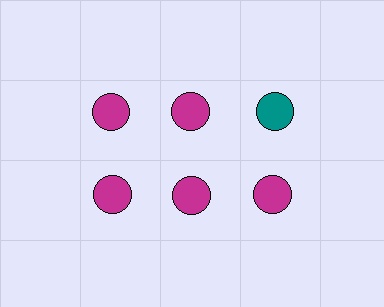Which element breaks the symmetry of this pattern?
The teal circle in the top row, center column breaks the symmetry. All other shapes are magenta circles.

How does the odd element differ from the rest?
It has a different color: teal instead of magenta.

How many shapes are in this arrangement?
There are 6 shapes arranged in a grid pattern.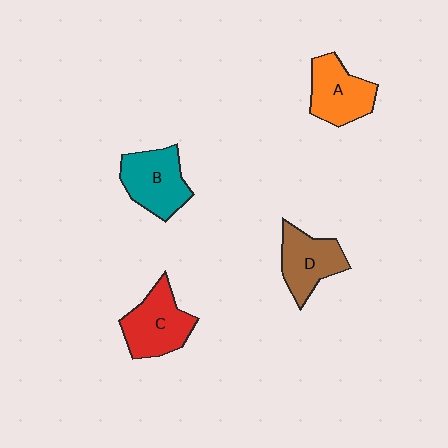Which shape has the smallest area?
Shape D (brown).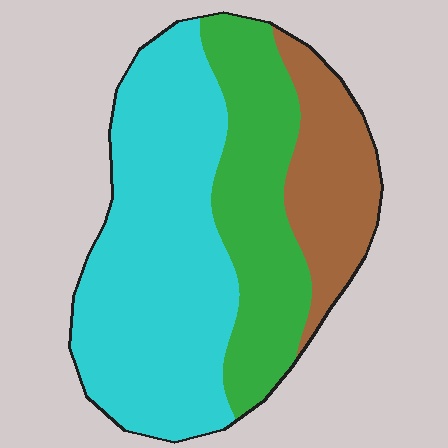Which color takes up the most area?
Cyan, at roughly 50%.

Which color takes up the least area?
Brown, at roughly 20%.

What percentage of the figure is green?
Green takes up about one quarter (1/4) of the figure.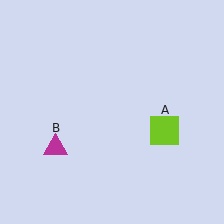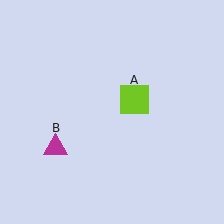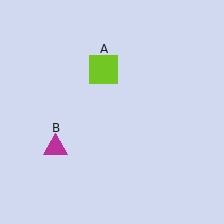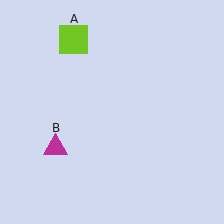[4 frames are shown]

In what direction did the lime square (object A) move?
The lime square (object A) moved up and to the left.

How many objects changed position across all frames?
1 object changed position: lime square (object A).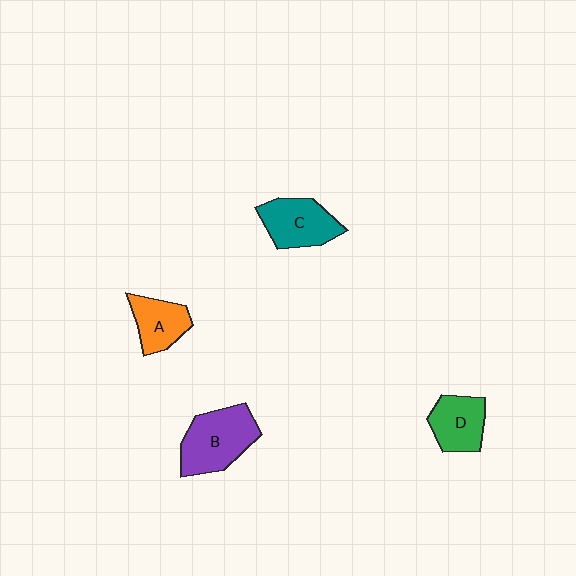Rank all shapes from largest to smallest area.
From largest to smallest: B (purple), C (teal), D (green), A (orange).